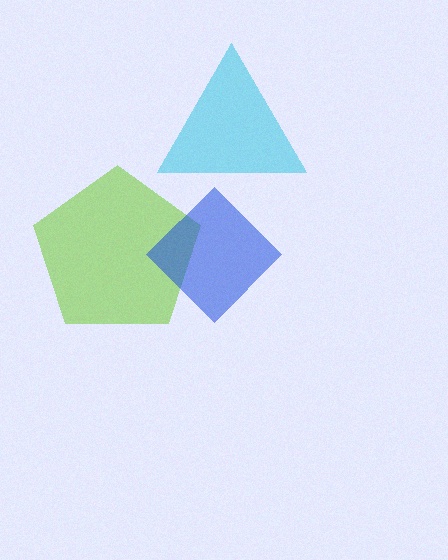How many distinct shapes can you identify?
There are 3 distinct shapes: a cyan triangle, a lime pentagon, a blue diamond.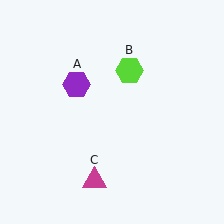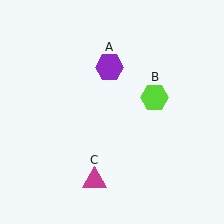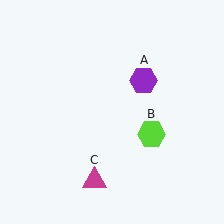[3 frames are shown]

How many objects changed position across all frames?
2 objects changed position: purple hexagon (object A), lime hexagon (object B).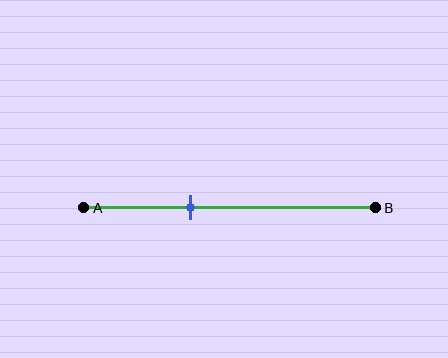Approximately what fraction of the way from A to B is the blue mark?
The blue mark is approximately 35% of the way from A to B.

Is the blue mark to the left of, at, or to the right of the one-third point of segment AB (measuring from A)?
The blue mark is to the right of the one-third point of segment AB.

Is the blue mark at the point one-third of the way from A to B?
No, the mark is at about 35% from A, not at the 33% one-third point.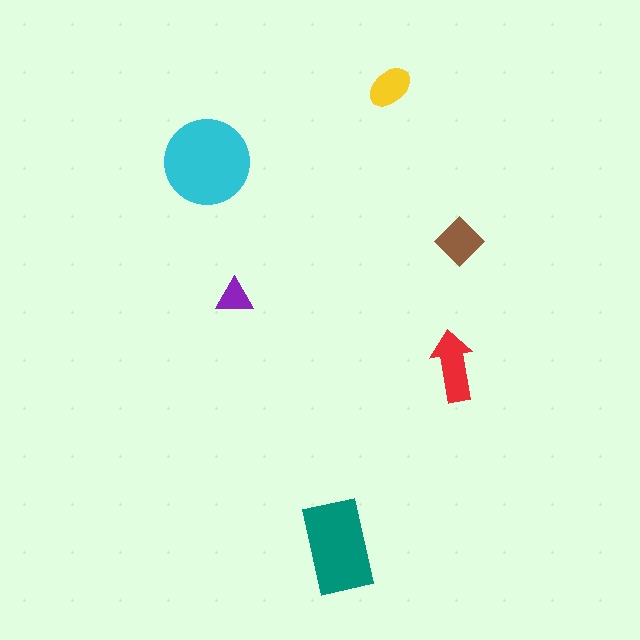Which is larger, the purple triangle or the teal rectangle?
The teal rectangle.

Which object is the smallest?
The purple triangle.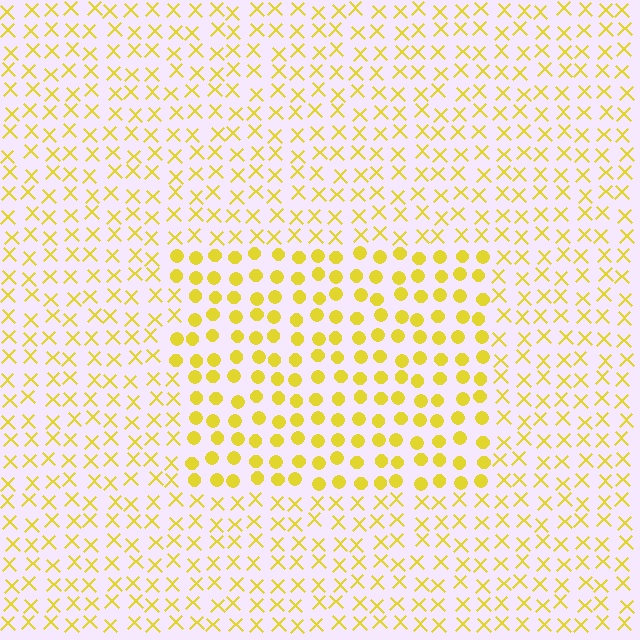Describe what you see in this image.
The image is filled with small yellow elements arranged in a uniform grid. A rectangle-shaped region contains circles, while the surrounding area contains X marks. The boundary is defined purely by the change in element shape.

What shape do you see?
I see a rectangle.